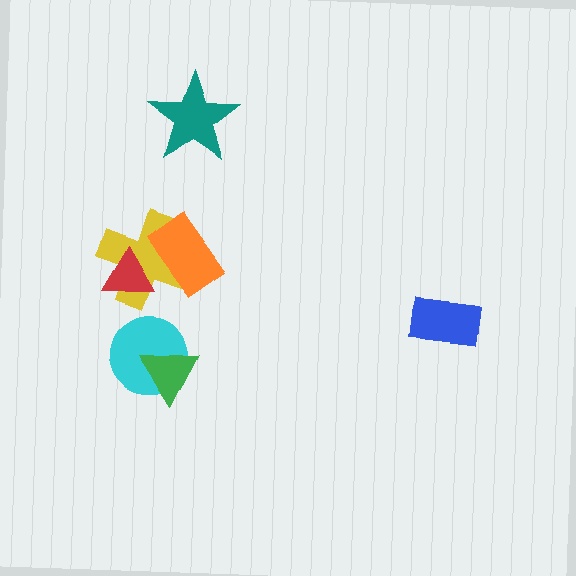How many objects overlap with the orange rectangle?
1 object overlaps with the orange rectangle.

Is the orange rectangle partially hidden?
No, no other shape covers it.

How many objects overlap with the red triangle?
1 object overlaps with the red triangle.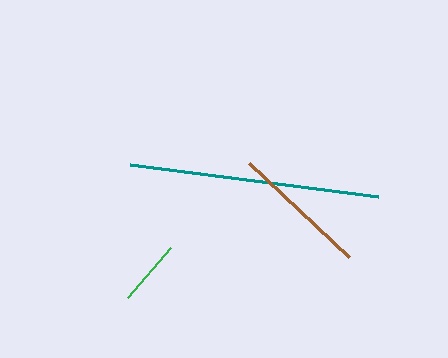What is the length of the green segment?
The green segment is approximately 67 pixels long.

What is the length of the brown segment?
The brown segment is approximately 137 pixels long.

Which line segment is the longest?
The teal line is the longest at approximately 250 pixels.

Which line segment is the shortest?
The green line is the shortest at approximately 67 pixels.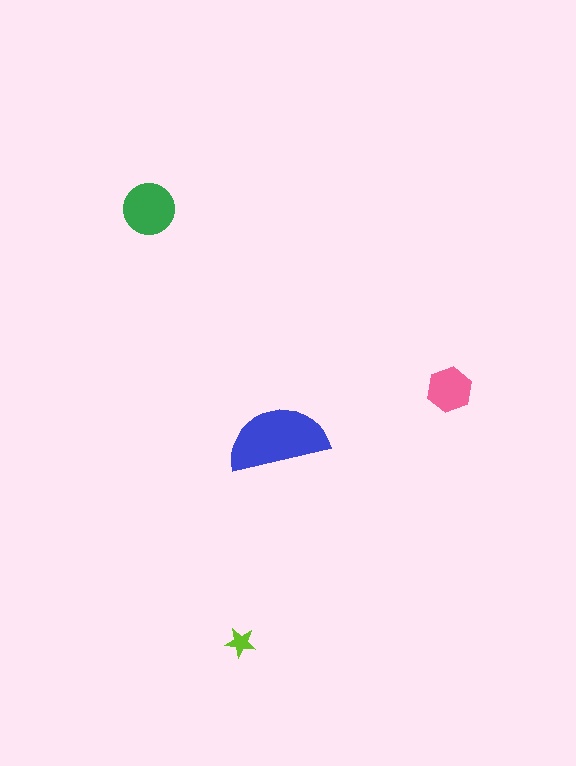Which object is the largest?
The blue semicircle.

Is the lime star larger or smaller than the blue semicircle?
Smaller.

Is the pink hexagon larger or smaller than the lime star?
Larger.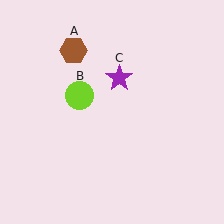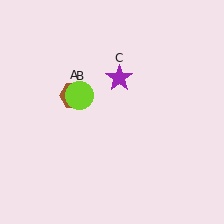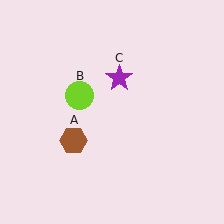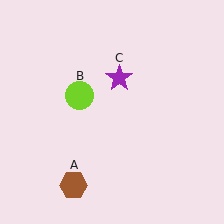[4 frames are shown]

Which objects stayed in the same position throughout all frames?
Lime circle (object B) and purple star (object C) remained stationary.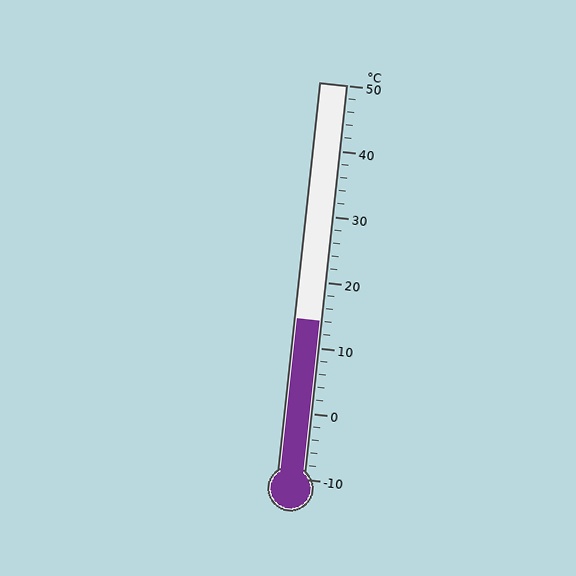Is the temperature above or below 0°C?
The temperature is above 0°C.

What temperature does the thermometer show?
The thermometer shows approximately 14°C.